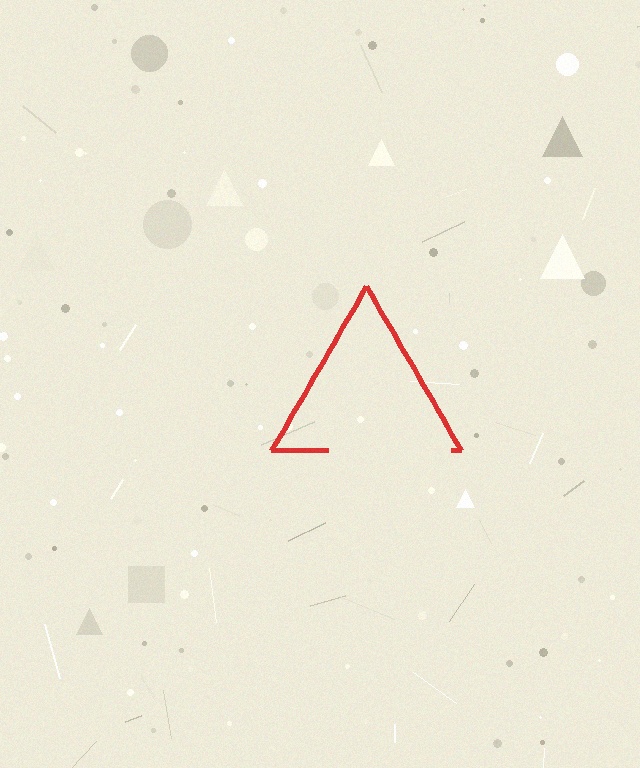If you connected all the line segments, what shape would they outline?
They would outline a triangle.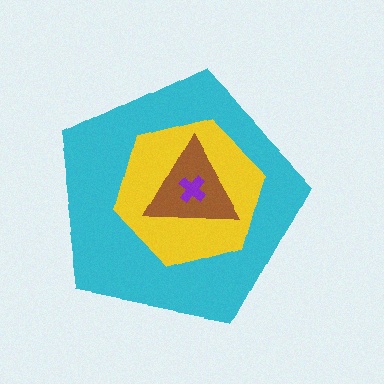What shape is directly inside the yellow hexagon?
The brown triangle.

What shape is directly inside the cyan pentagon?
The yellow hexagon.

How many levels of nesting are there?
4.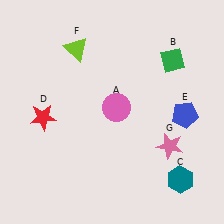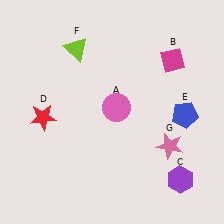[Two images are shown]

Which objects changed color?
B changed from green to magenta. C changed from teal to purple.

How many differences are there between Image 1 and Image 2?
There are 2 differences between the two images.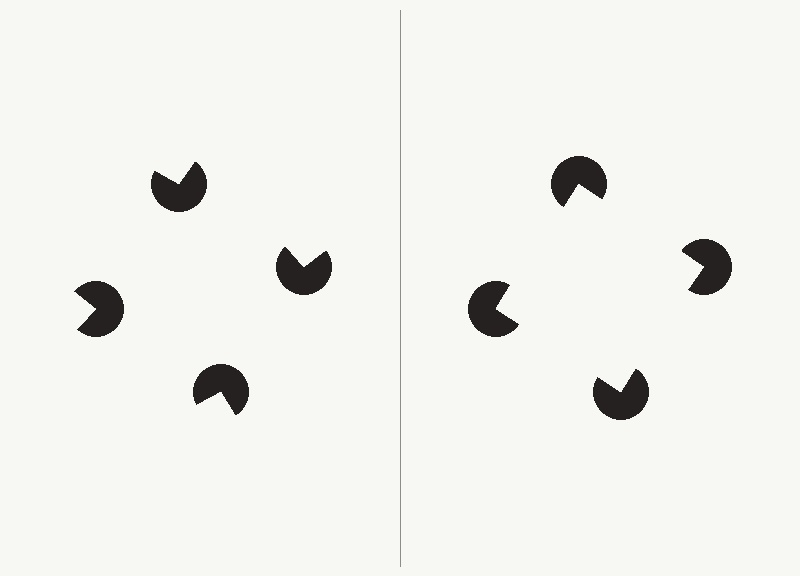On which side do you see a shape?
An illusory square appears on the right side. On the left side the wedge cuts are rotated, so no coherent shape forms.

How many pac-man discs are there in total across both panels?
8 — 4 on each side.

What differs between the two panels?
The pac-man discs are positioned identically on both sides; only the wedge orientations differ. On the right they align to a square; on the left they are misaligned.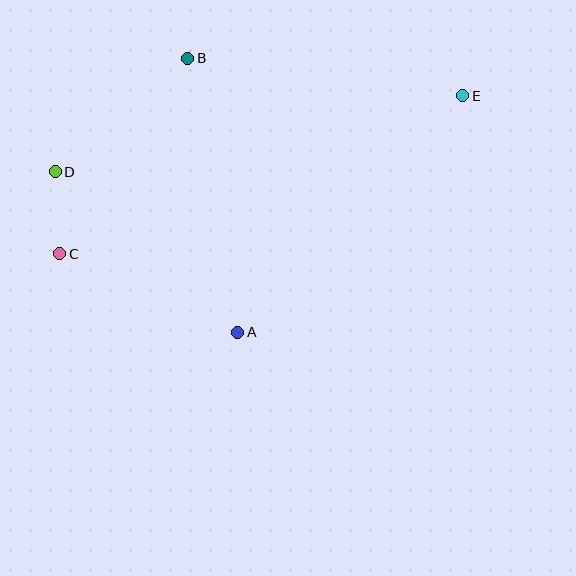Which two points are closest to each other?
Points C and D are closest to each other.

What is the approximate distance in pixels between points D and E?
The distance between D and E is approximately 415 pixels.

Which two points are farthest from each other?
Points C and E are farthest from each other.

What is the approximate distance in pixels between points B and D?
The distance between B and D is approximately 175 pixels.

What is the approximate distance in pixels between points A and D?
The distance between A and D is approximately 243 pixels.